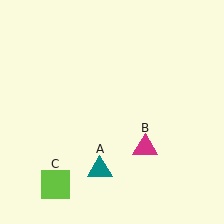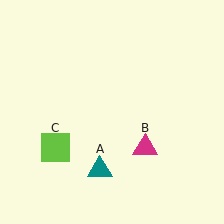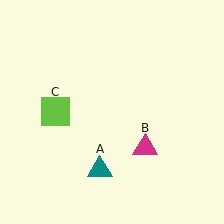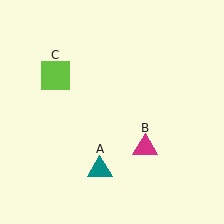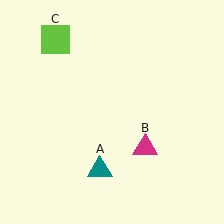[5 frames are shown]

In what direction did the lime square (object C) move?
The lime square (object C) moved up.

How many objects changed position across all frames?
1 object changed position: lime square (object C).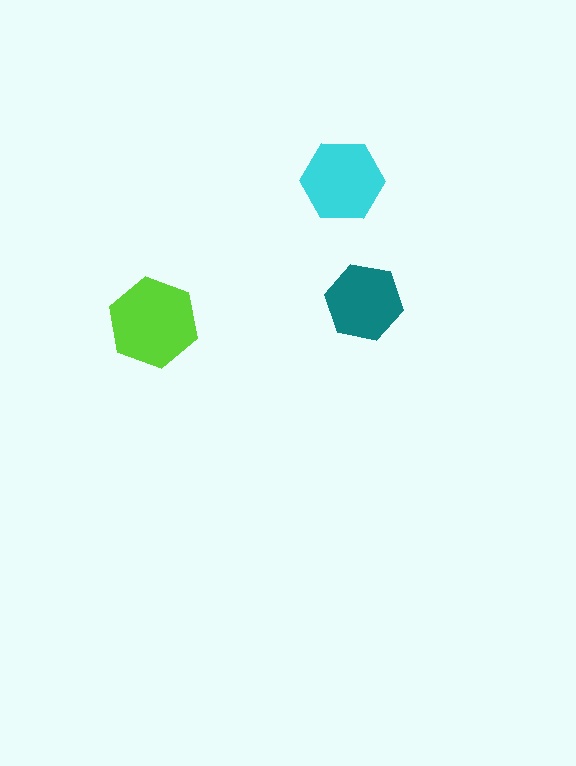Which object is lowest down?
The lime hexagon is bottommost.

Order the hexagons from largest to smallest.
the lime one, the cyan one, the teal one.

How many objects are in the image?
There are 3 objects in the image.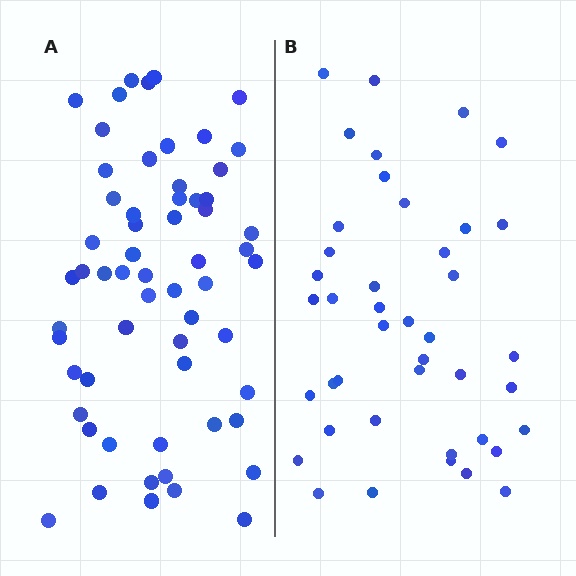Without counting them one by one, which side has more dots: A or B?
Region A (the left region) has more dots.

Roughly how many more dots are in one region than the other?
Region A has approximately 20 more dots than region B.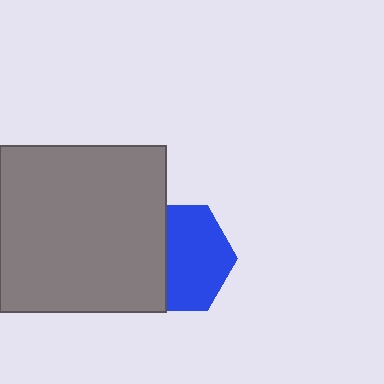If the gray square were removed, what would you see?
You would see the complete blue hexagon.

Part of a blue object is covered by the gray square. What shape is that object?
It is a hexagon.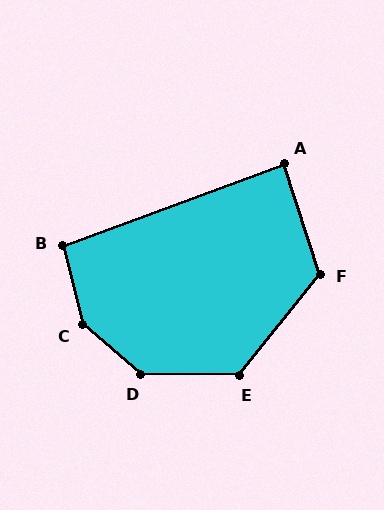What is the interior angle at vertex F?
Approximately 123 degrees (obtuse).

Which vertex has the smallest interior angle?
A, at approximately 88 degrees.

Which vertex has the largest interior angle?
C, at approximately 144 degrees.